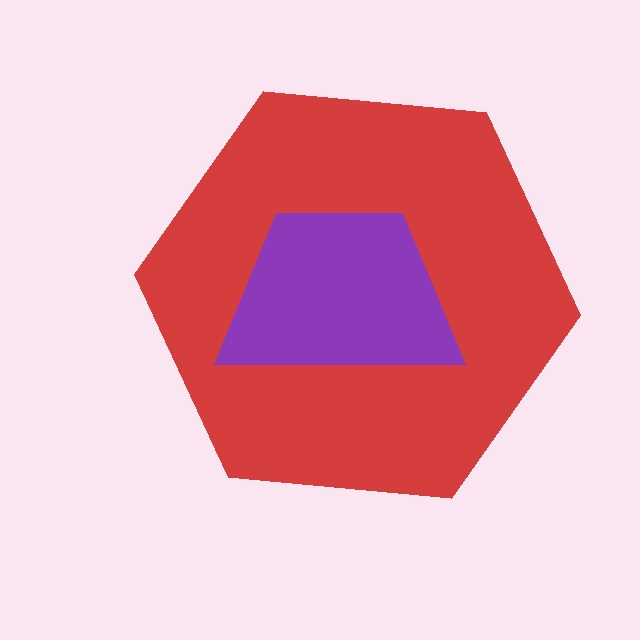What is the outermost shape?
The red hexagon.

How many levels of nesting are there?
2.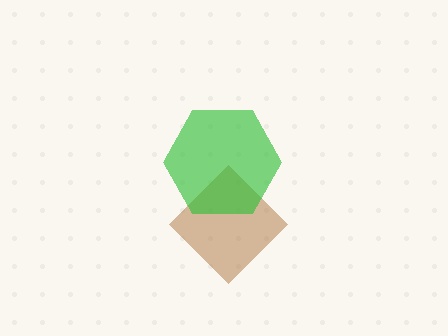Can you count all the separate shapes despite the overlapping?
Yes, there are 2 separate shapes.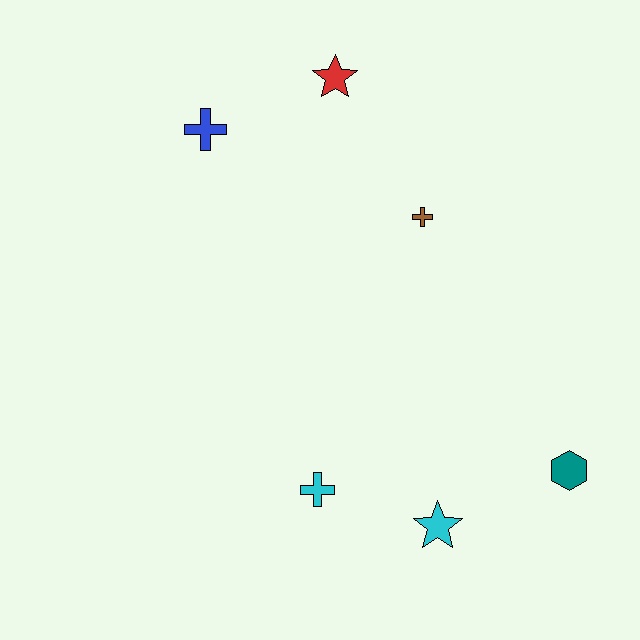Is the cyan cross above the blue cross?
No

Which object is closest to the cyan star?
The cyan cross is closest to the cyan star.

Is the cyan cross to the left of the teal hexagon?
Yes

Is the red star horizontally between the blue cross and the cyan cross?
No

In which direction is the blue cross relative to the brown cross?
The blue cross is to the left of the brown cross.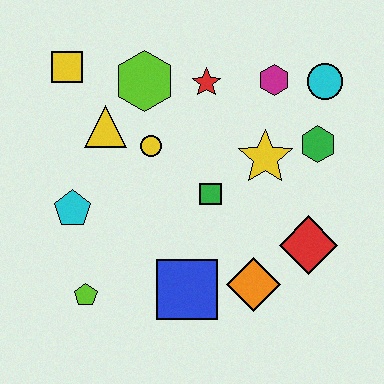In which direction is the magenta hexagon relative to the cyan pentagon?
The magenta hexagon is to the right of the cyan pentagon.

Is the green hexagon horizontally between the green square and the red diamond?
No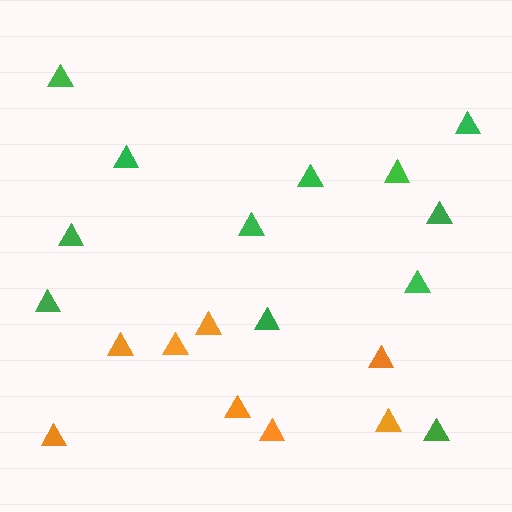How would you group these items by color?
There are 2 groups: one group of green triangles (12) and one group of orange triangles (8).